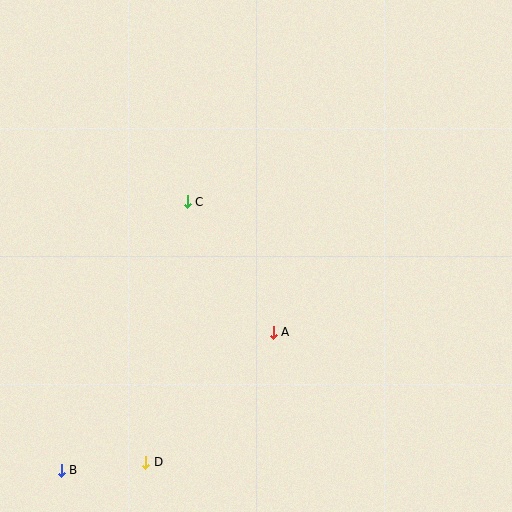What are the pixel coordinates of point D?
Point D is at (146, 462).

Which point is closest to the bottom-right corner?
Point A is closest to the bottom-right corner.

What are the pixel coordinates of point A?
Point A is at (273, 332).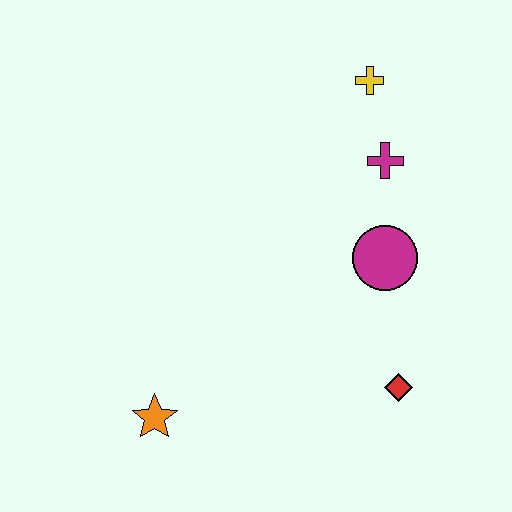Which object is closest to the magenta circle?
The magenta cross is closest to the magenta circle.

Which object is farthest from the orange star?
The yellow cross is farthest from the orange star.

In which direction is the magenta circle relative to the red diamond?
The magenta circle is above the red diamond.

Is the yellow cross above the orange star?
Yes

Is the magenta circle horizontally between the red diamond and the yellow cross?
Yes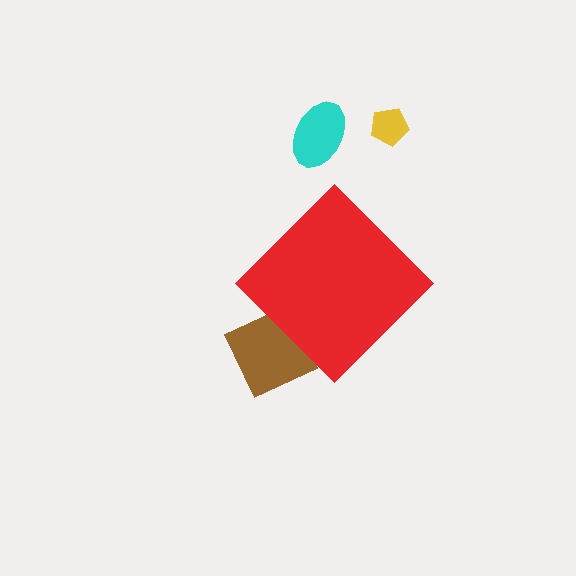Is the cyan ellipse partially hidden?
No, the cyan ellipse is fully visible.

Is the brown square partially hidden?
Yes, the brown square is partially hidden behind the red diamond.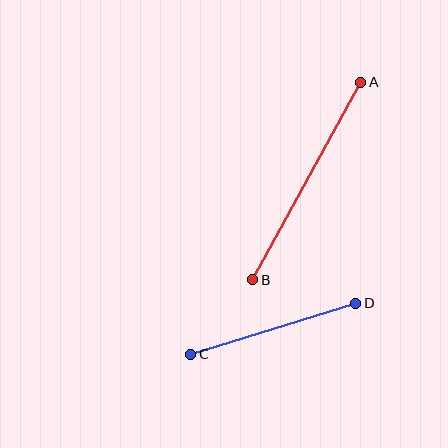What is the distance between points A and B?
The distance is approximately 225 pixels.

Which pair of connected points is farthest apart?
Points A and B are farthest apart.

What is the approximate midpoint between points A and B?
The midpoint is at approximately (307, 181) pixels.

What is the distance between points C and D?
The distance is approximately 173 pixels.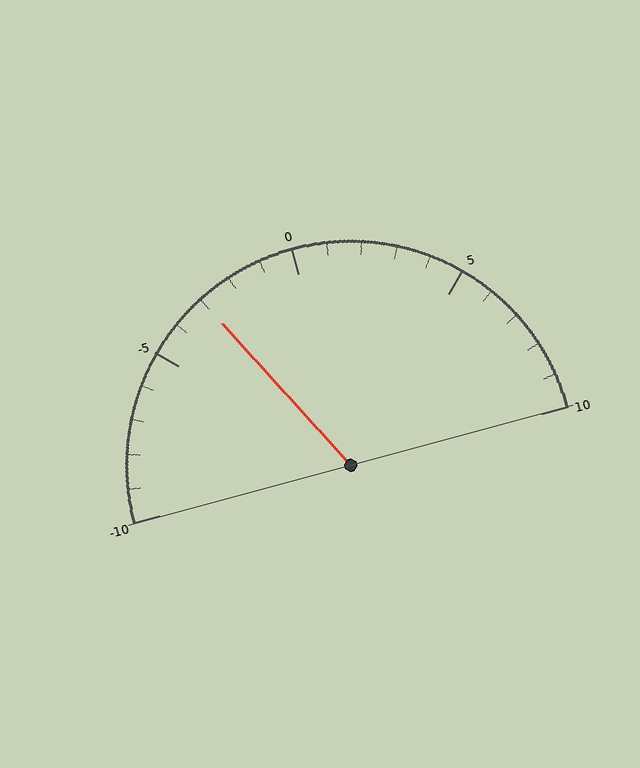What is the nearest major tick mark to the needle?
The nearest major tick mark is -5.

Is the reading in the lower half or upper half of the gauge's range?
The reading is in the lower half of the range (-10 to 10).